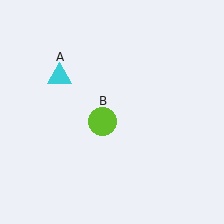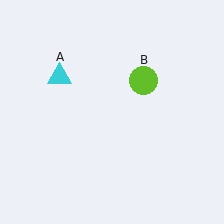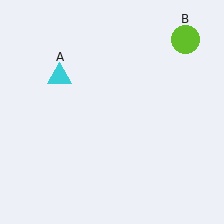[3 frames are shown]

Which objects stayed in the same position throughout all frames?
Cyan triangle (object A) remained stationary.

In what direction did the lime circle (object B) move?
The lime circle (object B) moved up and to the right.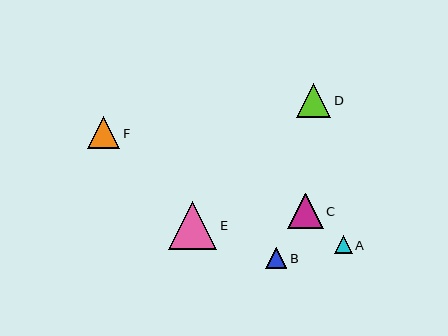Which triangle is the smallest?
Triangle A is the smallest with a size of approximately 18 pixels.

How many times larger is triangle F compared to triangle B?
Triangle F is approximately 1.5 times the size of triangle B.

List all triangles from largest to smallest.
From largest to smallest: E, C, D, F, B, A.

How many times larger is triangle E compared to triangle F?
Triangle E is approximately 1.5 times the size of triangle F.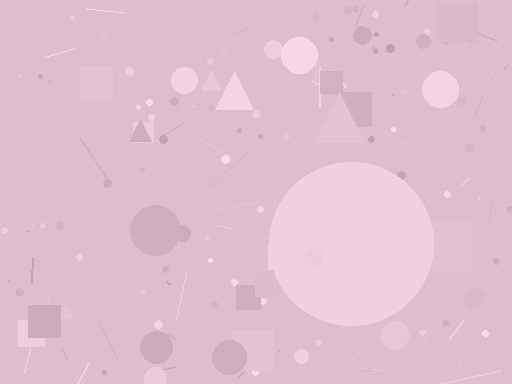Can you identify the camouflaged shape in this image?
The camouflaged shape is a circle.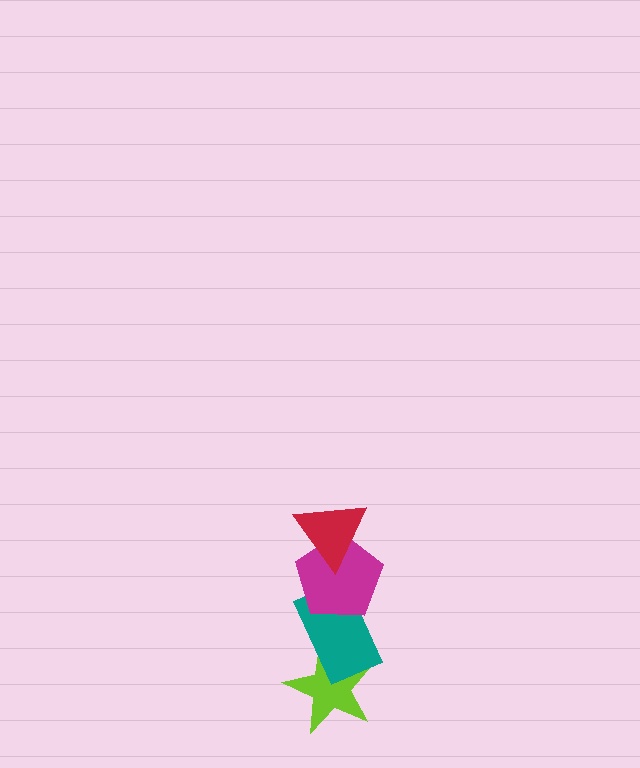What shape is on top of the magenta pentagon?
The red triangle is on top of the magenta pentagon.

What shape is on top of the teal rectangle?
The magenta pentagon is on top of the teal rectangle.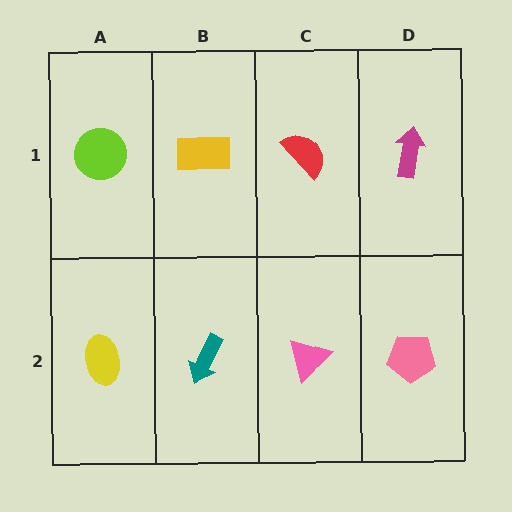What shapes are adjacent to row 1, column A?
A yellow ellipse (row 2, column A), a yellow rectangle (row 1, column B).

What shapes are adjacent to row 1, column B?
A teal arrow (row 2, column B), a lime circle (row 1, column A), a red semicircle (row 1, column C).